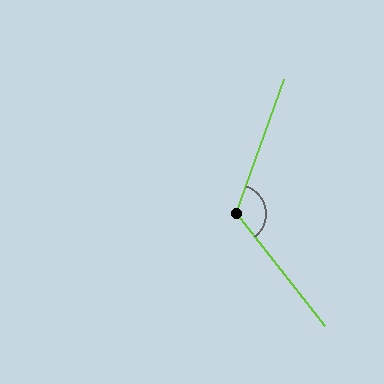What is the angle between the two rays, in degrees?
Approximately 122 degrees.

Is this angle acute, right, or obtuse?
It is obtuse.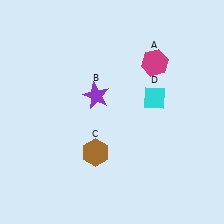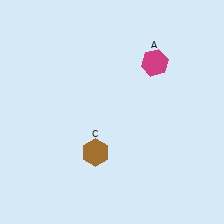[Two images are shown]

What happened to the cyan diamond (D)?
The cyan diamond (D) was removed in Image 2. It was in the top-right area of Image 1.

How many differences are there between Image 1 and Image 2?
There are 2 differences between the two images.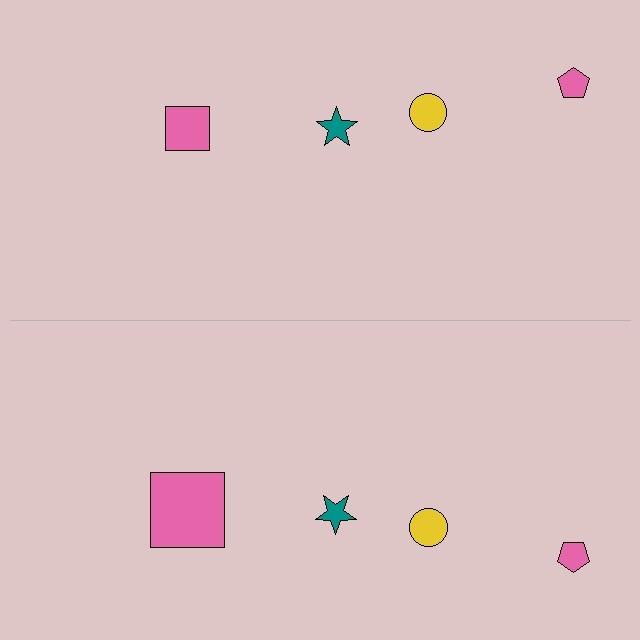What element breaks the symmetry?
The pink square on the bottom side has a different size than its mirror counterpart.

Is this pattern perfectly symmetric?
No, the pattern is not perfectly symmetric. The pink square on the bottom side has a different size than its mirror counterpart.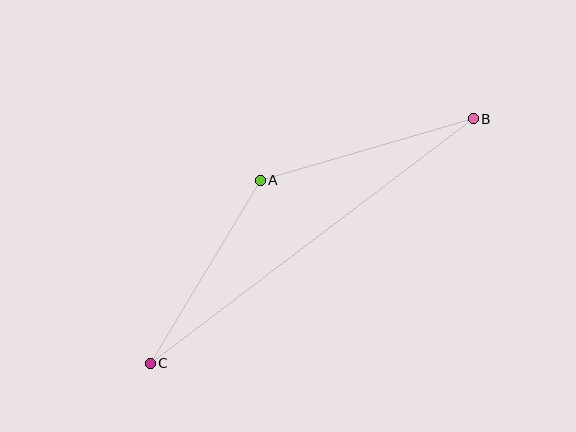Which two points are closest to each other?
Points A and C are closest to each other.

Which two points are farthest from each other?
Points B and C are farthest from each other.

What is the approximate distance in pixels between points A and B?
The distance between A and B is approximately 222 pixels.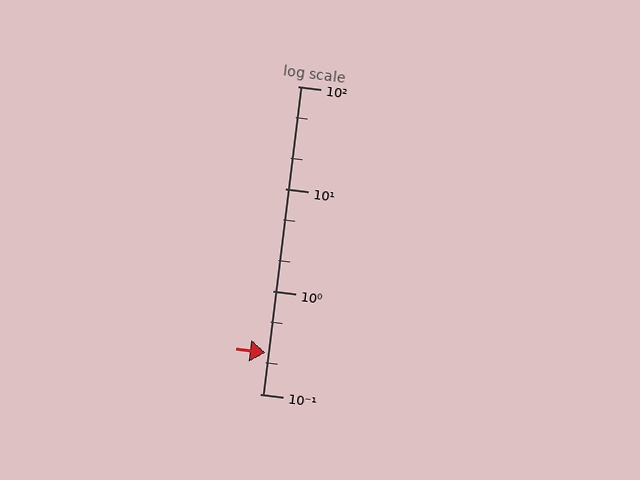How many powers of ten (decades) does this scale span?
The scale spans 3 decades, from 0.1 to 100.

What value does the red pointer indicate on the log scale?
The pointer indicates approximately 0.25.